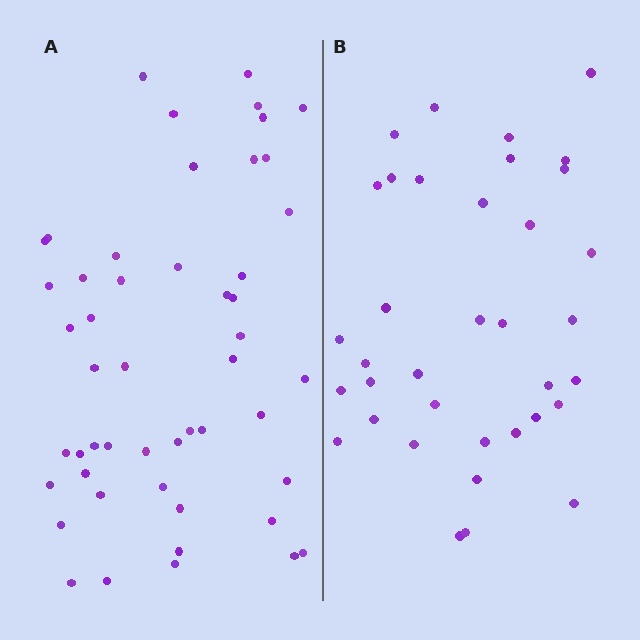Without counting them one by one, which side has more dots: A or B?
Region A (the left region) has more dots.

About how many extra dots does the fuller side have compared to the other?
Region A has approximately 15 more dots than region B.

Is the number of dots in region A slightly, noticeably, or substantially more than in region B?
Region A has noticeably more, but not dramatically so. The ratio is roughly 1.4 to 1.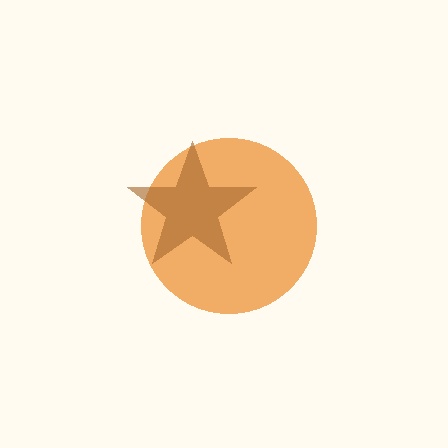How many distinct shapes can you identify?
There are 2 distinct shapes: an orange circle, a brown star.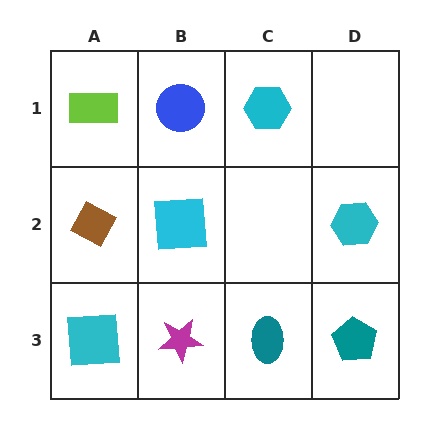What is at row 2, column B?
A cyan square.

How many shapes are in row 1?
3 shapes.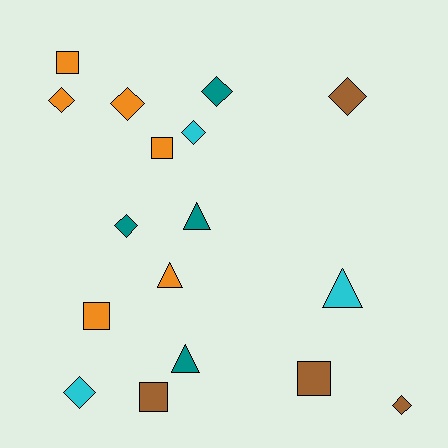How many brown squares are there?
There are 2 brown squares.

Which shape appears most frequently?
Diamond, with 8 objects.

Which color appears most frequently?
Orange, with 6 objects.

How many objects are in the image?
There are 17 objects.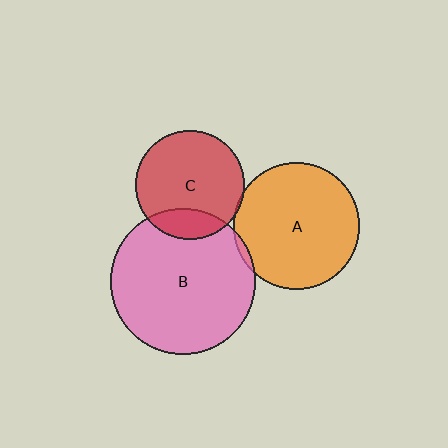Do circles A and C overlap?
Yes.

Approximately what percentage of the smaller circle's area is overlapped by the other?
Approximately 5%.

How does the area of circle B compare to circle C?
Approximately 1.8 times.